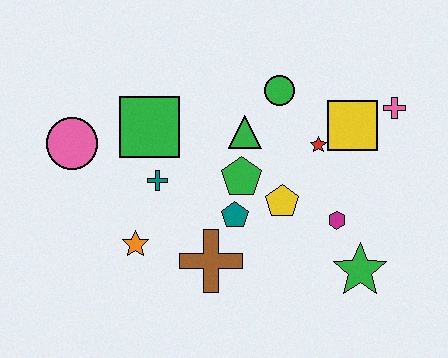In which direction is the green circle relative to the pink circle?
The green circle is to the right of the pink circle.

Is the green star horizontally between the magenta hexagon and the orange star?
No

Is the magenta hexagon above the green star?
Yes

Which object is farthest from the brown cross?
The pink cross is farthest from the brown cross.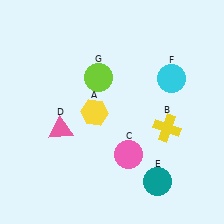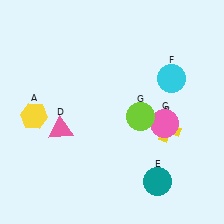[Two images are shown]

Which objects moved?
The objects that moved are: the yellow hexagon (A), the pink circle (C), the lime circle (G).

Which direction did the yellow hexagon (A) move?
The yellow hexagon (A) moved left.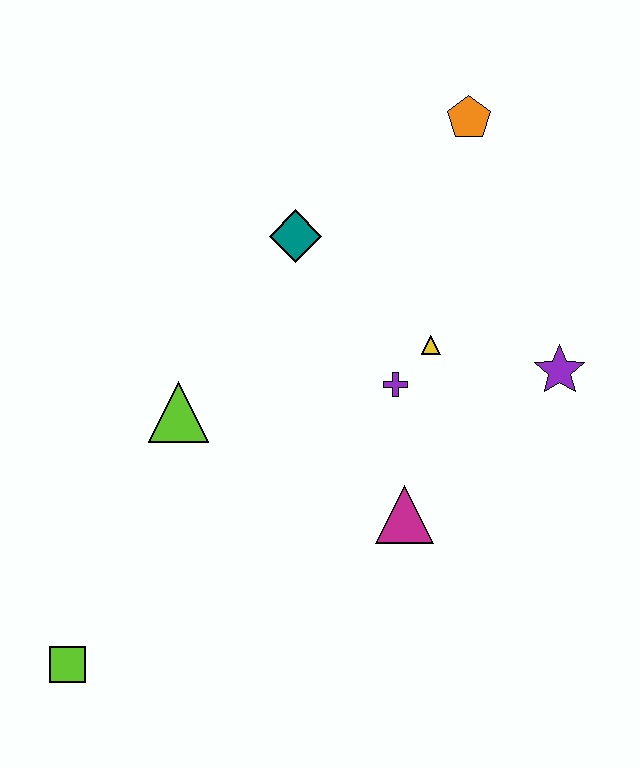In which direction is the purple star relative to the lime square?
The purple star is to the right of the lime square.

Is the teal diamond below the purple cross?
No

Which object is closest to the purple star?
The yellow triangle is closest to the purple star.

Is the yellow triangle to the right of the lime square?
Yes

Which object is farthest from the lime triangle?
The orange pentagon is farthest from the lime triangle.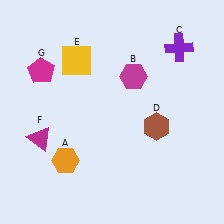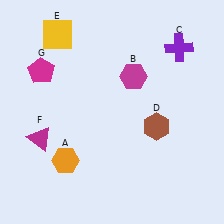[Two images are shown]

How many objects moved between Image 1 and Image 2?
1 object moved between the two images.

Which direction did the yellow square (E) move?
The yellow square (E) moved up.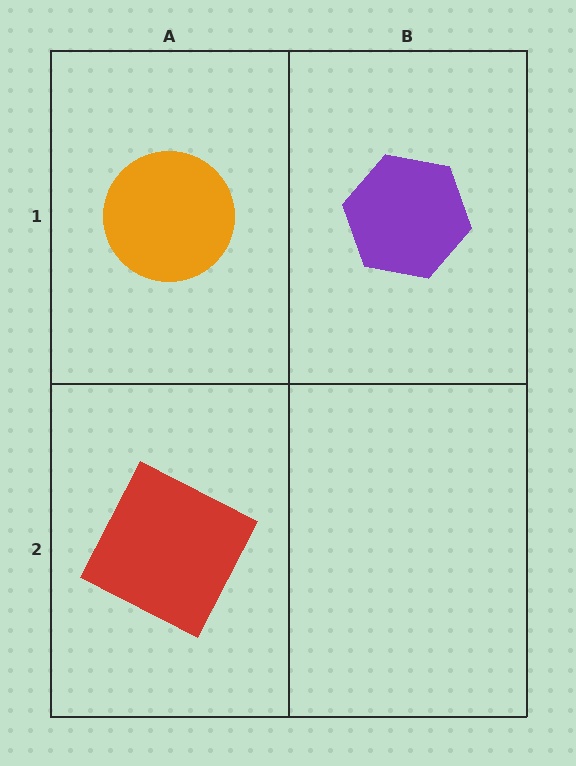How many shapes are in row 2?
1 shape.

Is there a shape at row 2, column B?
No, that cell is empty.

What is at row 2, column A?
A red square.